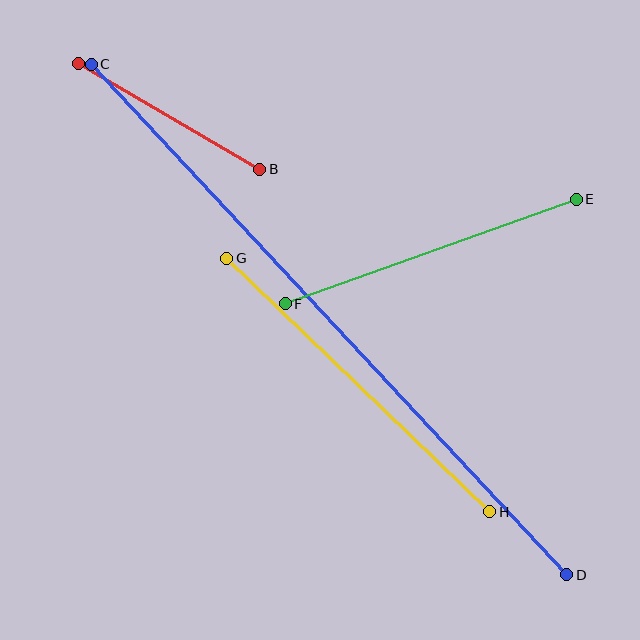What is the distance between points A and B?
The distance is approximately 210 pixels.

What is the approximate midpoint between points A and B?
The midpoint is at approximately (169, 116) pixels.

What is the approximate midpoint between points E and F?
The midpoint is at approximately (431, 252) pixels.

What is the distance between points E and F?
The distance is approximately 309 pixels.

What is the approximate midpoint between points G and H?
The midpoint is at approximately (358, 385) pixels.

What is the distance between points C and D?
The distance is approximately 697 pixels.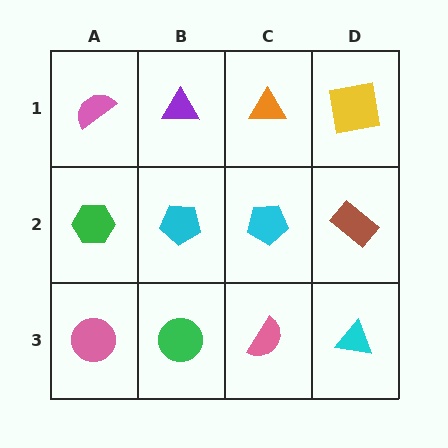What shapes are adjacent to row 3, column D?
A brown rectangle (row 2, column D), a pink semicircle (row 3, column C).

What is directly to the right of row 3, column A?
A green circle.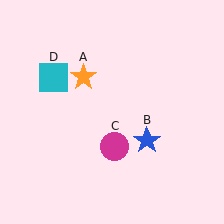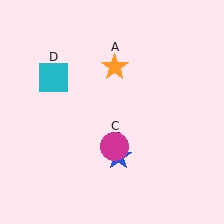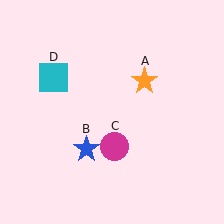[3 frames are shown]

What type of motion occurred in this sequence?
The orange star (object A), blue star (object B) rotated clockwise around the center of the scene.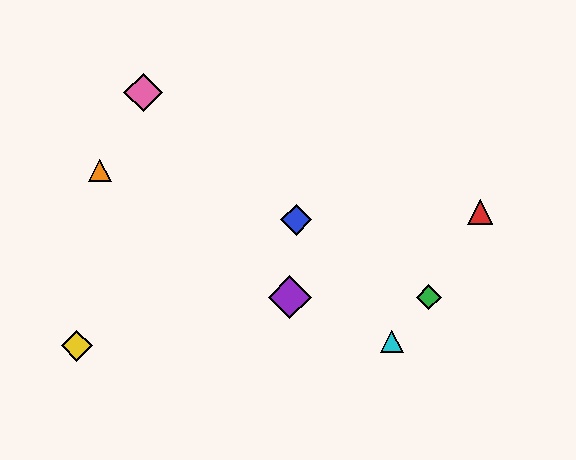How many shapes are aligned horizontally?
2 shapes (the green diamond, the purple diamond) are aligned horizontally.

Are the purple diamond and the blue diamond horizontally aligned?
No, the purple diamond is at y≈297 and the blue diamond is at y≈220.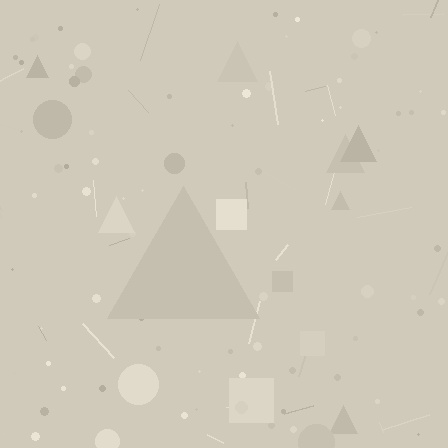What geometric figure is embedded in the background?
A triangle is embedded in the background.